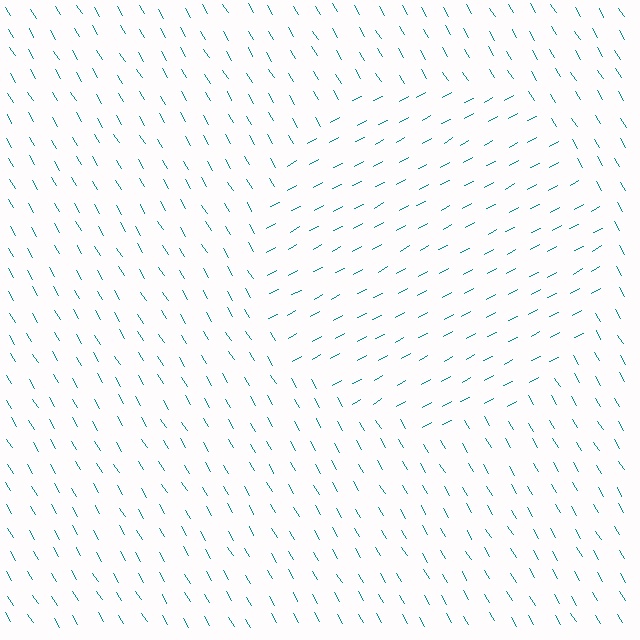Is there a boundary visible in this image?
Yes, there is a texture boundary formed by a change in line orientation.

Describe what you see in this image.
The image is filled with small teal line segments. A circle region in the image has lines oriented differently from the surrounding lines, creating a visible texture boundary.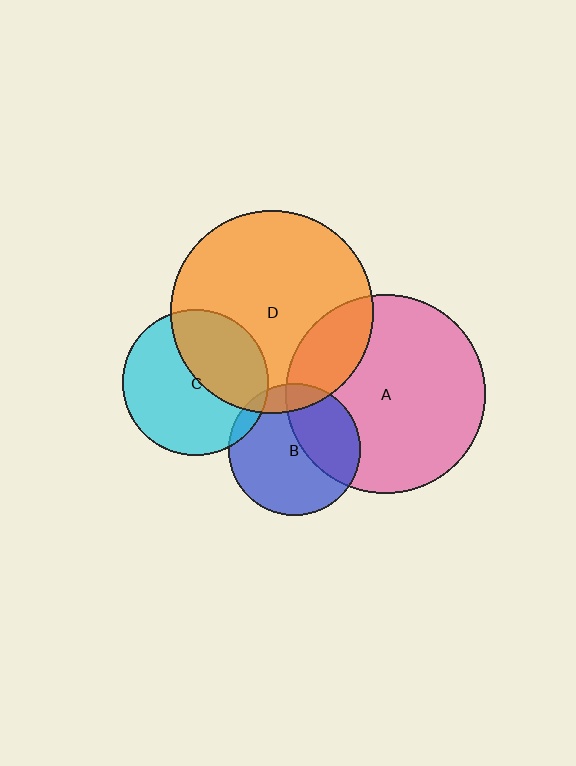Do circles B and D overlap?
Yes.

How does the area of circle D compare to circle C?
Approximately 1.9 times.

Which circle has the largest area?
Circle D (orange).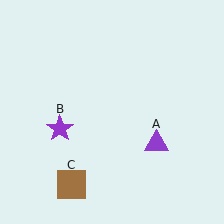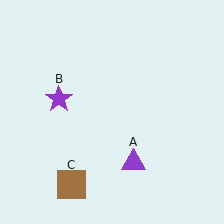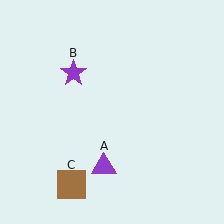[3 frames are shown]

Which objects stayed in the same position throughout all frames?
Brown square (object C) remained stationary.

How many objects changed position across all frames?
2 objects changed position: purple triangle (object A), purple star (object B).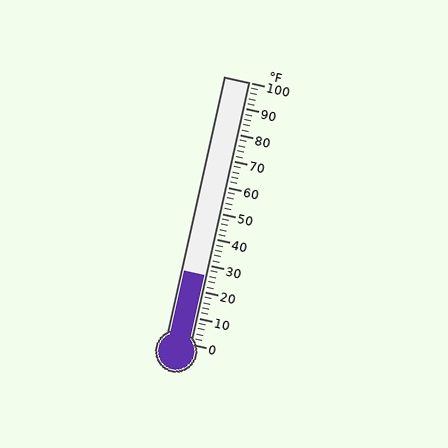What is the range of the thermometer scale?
The thermometer scale ranges from 0°F to 100°F.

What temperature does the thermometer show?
The thermometer shows approximately 26°F.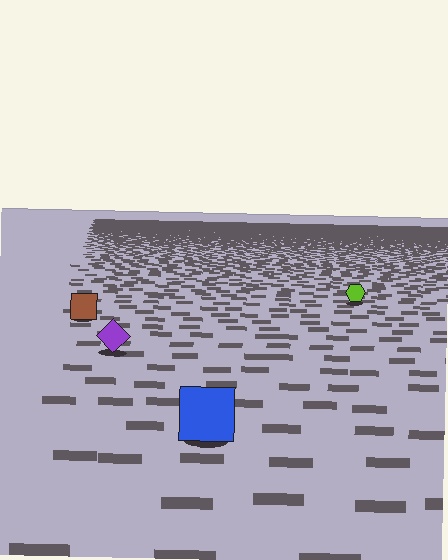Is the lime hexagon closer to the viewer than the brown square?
No. The brown square is closer — you can tell from the texture gradient: the ground texture is coarser near it.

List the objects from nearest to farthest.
From nearest to farthest: the blue square, the purple diamond, the brown square, the lime hexagon.